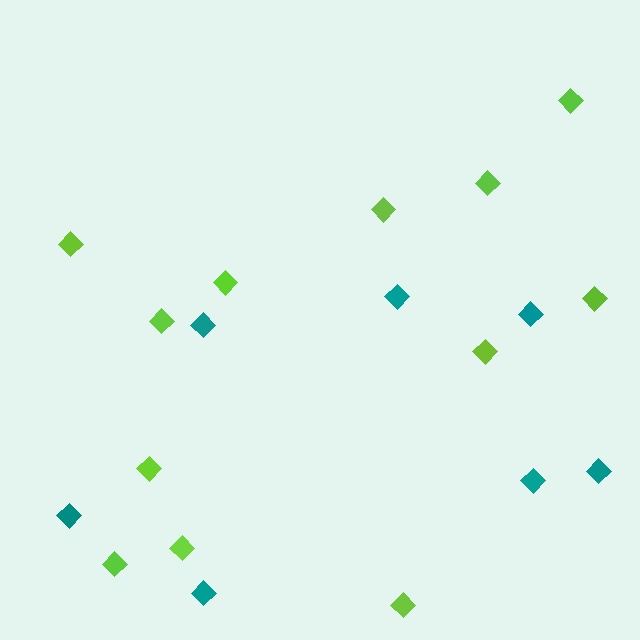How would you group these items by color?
There are 2 groups: one group of lime diamonds (12) and one group of teal diamonds (7).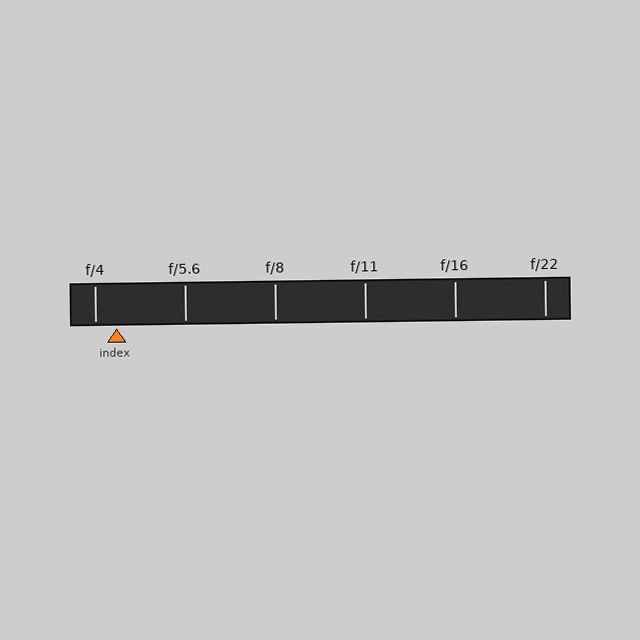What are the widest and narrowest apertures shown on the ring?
The widest aperture shown is f/4 and the narrowest is f/22.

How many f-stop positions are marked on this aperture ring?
There are 6 f-stop positions marked.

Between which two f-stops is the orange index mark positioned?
The index mark is between f/4 and f/5.6.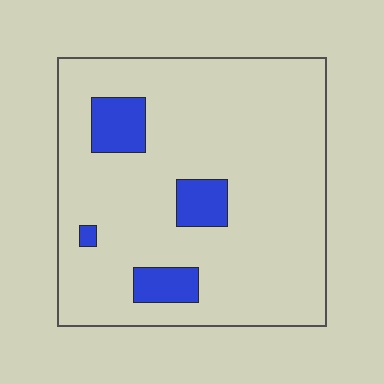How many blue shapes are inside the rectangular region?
4.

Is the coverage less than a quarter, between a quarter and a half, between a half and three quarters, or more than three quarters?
Less than a quarter.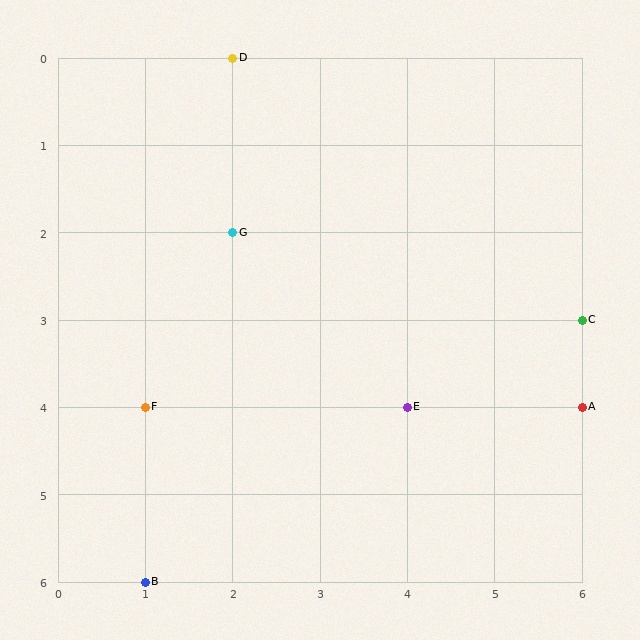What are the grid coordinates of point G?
Point G is at grid coordinates (2, 2).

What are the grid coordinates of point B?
Point B is at grid coordinates (1, 6).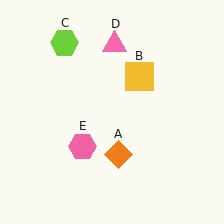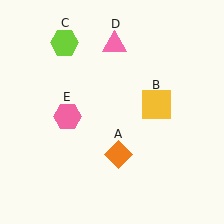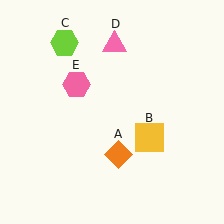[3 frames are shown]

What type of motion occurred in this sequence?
The yellow square (object B), pink hexagon (object E) rotated clockwise around the center of the scene.